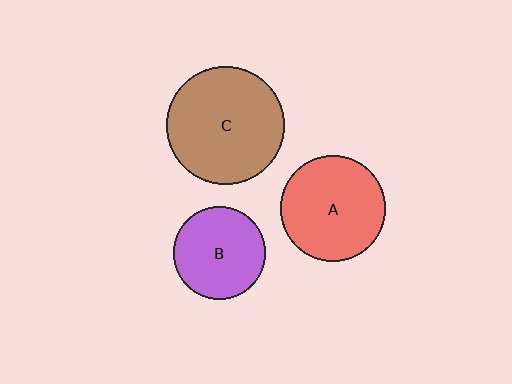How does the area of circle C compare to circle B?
Approximately 1.6 times.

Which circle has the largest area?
Circle C (brown).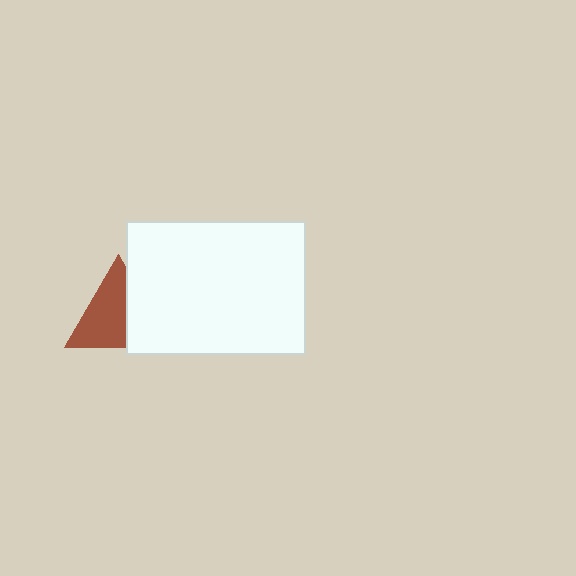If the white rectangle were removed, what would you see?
You would see the complete brown triangle.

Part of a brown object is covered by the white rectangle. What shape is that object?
It is a triangle.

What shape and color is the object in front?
The object in front is a white rectangle.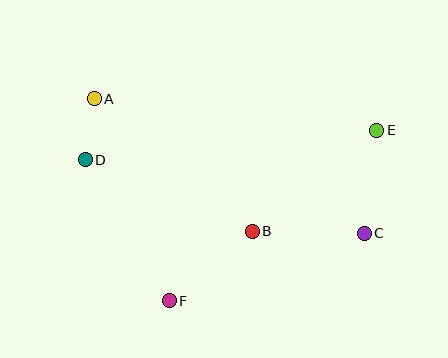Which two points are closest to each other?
Points A and D are closest to each other.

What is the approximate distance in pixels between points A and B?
The distance between A and B is approximately 206 pixels.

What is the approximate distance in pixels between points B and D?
The distance between B and D is approximately 182 pixels.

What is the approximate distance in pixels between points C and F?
The distance between C and F is approximately 206 pixels.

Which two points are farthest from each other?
Points A and C are farthest from each other.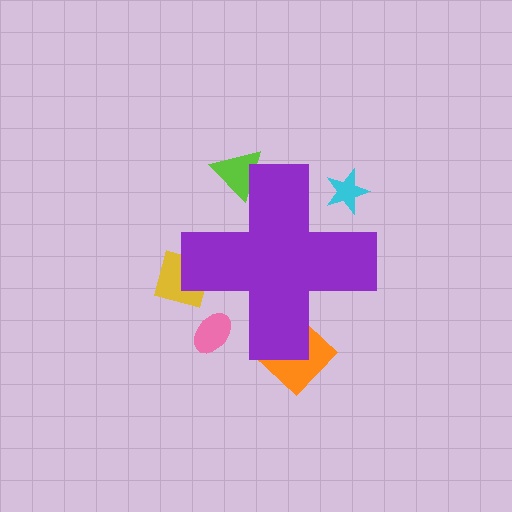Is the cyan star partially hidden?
Yes, the cyan star is partially hidden behind the purple cross.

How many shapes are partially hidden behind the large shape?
5 shapes are partially hidden.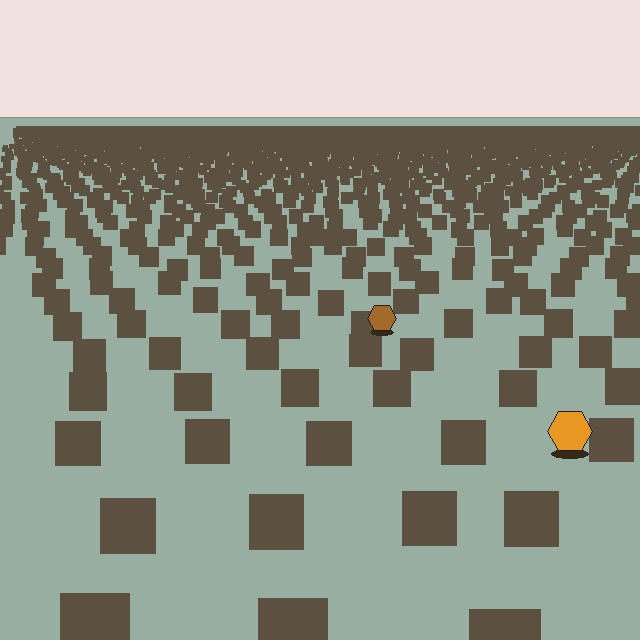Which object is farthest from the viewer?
The brown hexagon is farthest from the viewer. It appears smaller and the ground texture around it is denser.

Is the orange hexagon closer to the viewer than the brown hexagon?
Yes. The orange hexagon is closer — you can tell from the texture gradient: the ground texture is coarser near it.